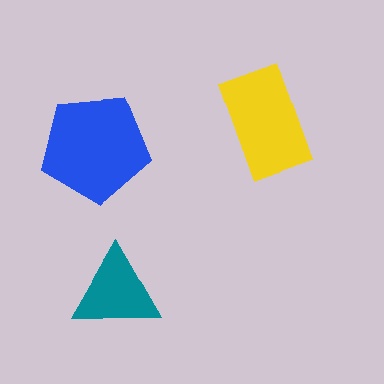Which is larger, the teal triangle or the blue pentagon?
The blue pentagon.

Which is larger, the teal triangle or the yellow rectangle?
The yellow rectangle.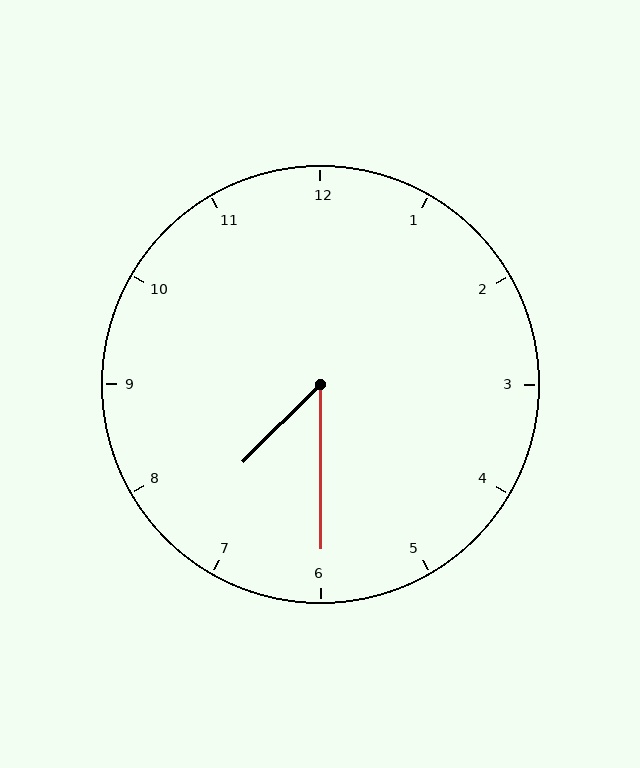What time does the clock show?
7:30.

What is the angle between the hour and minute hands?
Approximately 45 degrees.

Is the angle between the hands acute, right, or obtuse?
It is acute.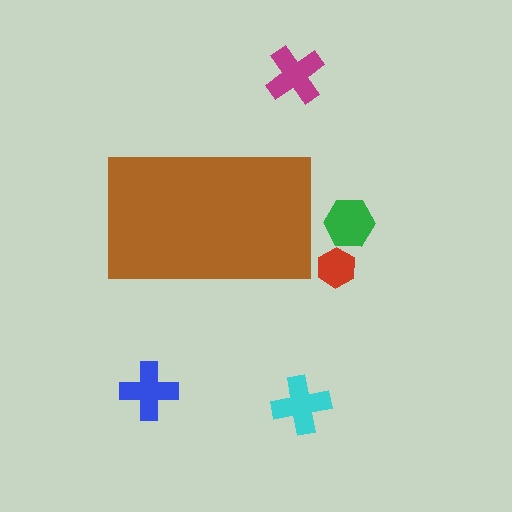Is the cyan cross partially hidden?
No, the cyan cross is fully visible.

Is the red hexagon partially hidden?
No, the red hexagon is fully visible.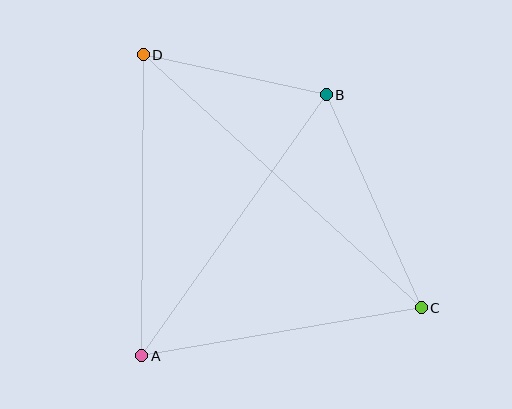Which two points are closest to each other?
Points B and D are closest to each other.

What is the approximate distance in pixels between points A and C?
The distance between A and C is approximately 284 pixels.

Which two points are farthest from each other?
Points C and D are farthest from each other.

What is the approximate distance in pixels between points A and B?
The distance between A and B is approximately 320 pixels.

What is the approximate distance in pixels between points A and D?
The distance between A and D is approximately 301 pixels.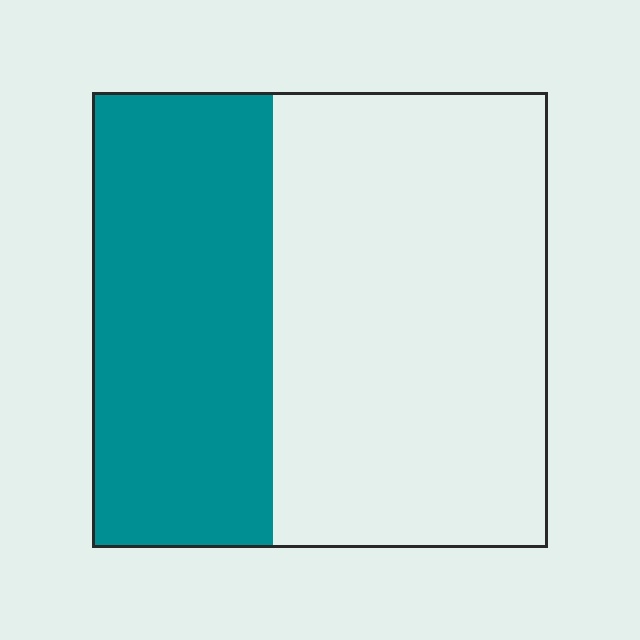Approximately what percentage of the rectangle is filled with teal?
Approximately 40%.